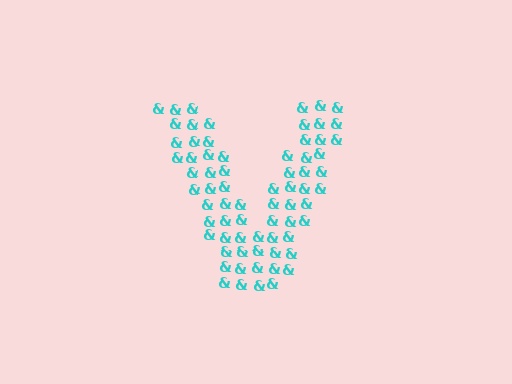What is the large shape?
The large shape is the letter V.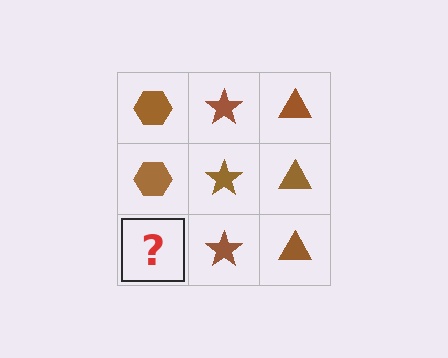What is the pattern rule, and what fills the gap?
The rule is that each column has a consistent shape. The gap should be filled with a brown hexagon.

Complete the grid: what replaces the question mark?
The question mark should be replaced with a brown hexagon.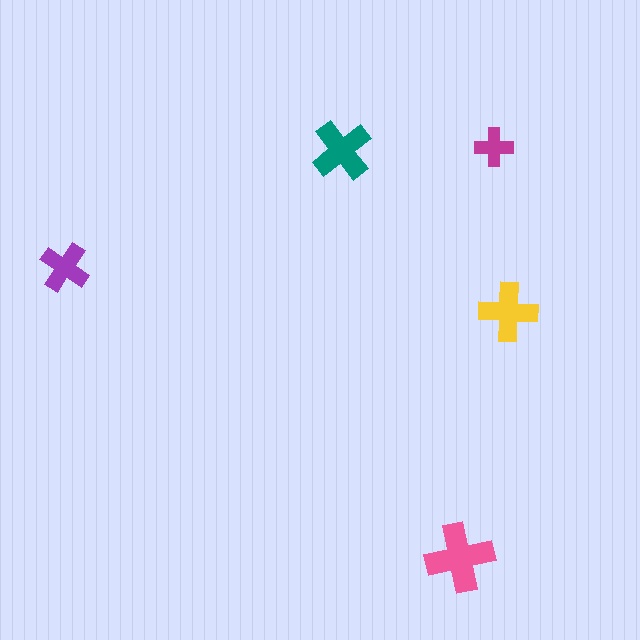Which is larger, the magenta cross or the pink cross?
The pink one.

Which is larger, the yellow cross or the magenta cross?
The yellow one.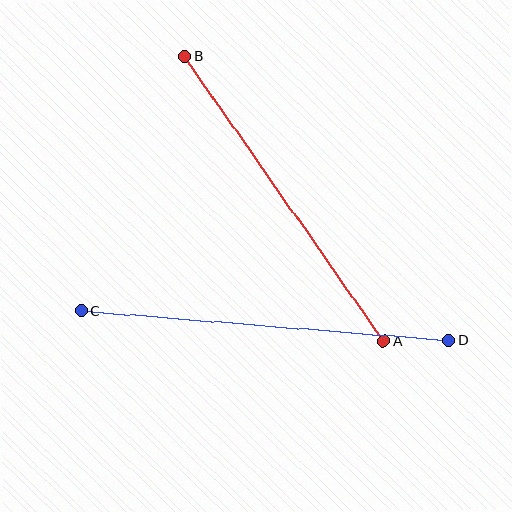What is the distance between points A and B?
The distance is approximately 348 pixels.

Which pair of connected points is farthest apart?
Points C and D are farthest apart.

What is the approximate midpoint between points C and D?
The midpoint is at approximately (265, 326) pixels.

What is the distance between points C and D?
The distance is approximately 369 pixels.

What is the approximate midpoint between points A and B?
The midpoint is at approximately (284, 199) pixels.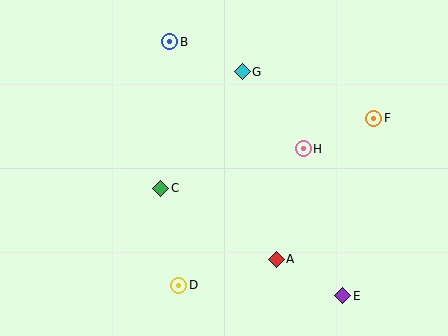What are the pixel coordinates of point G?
Point G is at (242, 72).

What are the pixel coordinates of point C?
Point C is at (161, 188).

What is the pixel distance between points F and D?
The distance between F and D is 257 pixels.